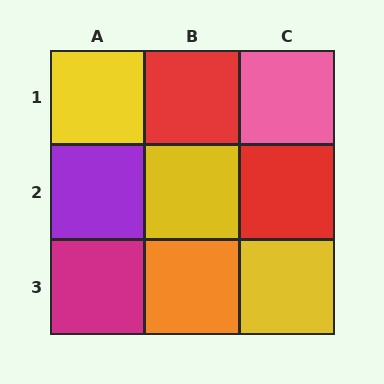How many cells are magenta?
1 cell is magenta.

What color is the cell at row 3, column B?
Orange.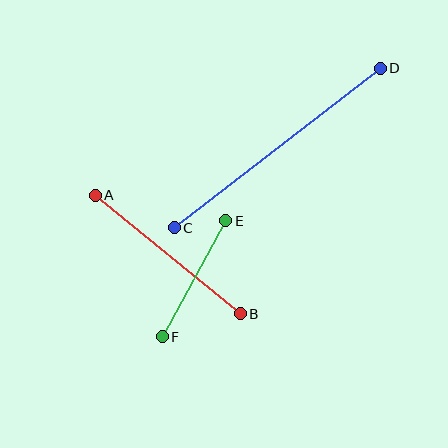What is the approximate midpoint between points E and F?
The midpoint is at approximately (194, 279) pixels.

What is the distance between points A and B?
The distance is approximately 187 pixels.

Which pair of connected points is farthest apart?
Points C and D are farthest apart.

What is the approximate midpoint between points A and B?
The midpoint is at approximately (168, 254) pixels.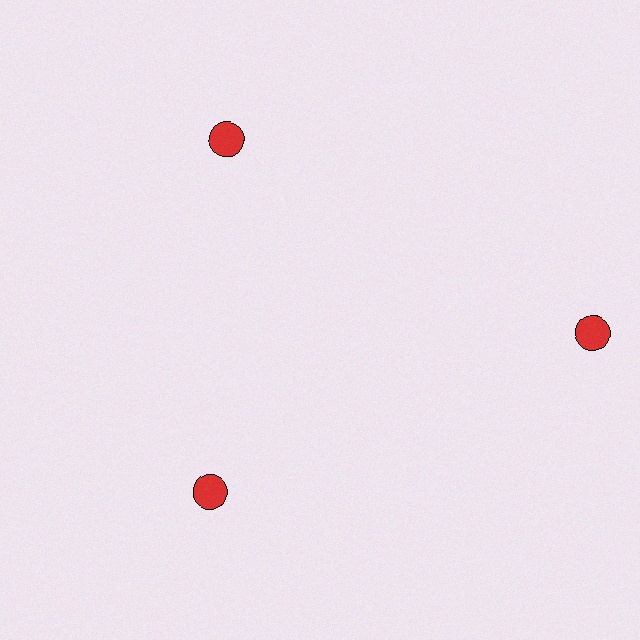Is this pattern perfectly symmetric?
No. The 3 red circles are arranged in a ring, but one element near the 3 o'clock position is pushed outward from the center, breaking the 3-fold rotational symmetry.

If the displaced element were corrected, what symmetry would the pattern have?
It would have 3-fold rotational symmetry — the pattern would map onto itself every 120 degrees.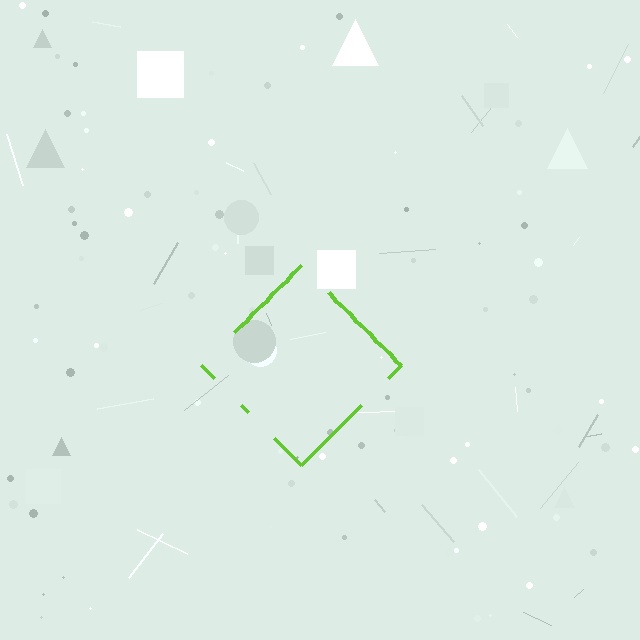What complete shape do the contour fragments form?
The contour fragments form a diamond.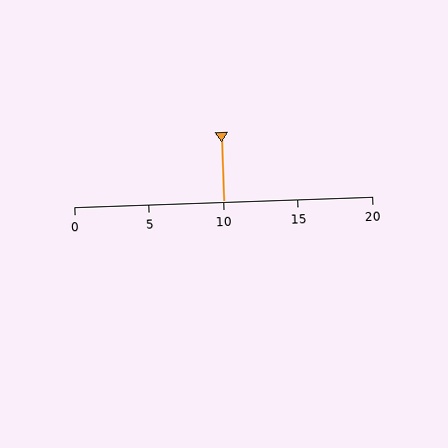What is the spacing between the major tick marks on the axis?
The major ticks are spaced 5 apart.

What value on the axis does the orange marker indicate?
The marker indicates approximately 10.